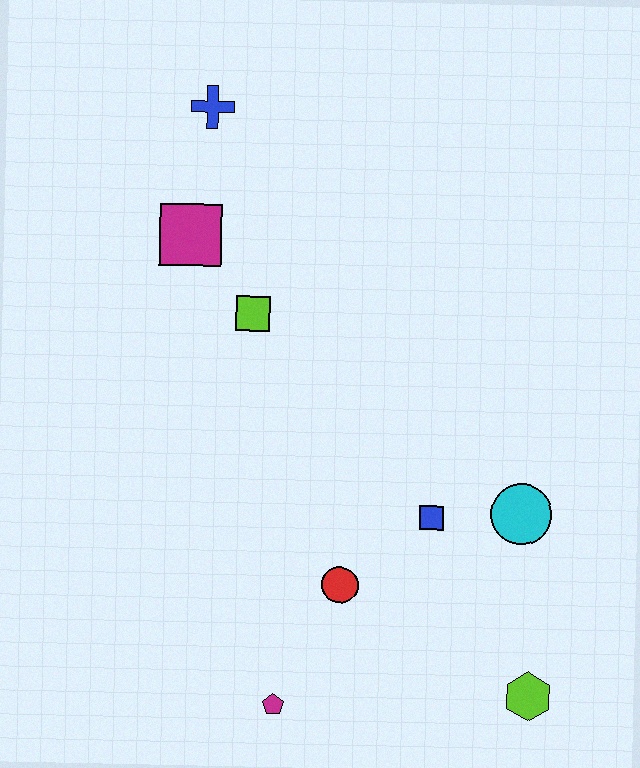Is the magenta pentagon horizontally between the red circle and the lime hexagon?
No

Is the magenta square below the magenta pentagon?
No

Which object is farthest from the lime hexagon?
The blue cross is farthest from the lime hexagon.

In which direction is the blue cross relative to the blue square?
The blue cross is above the blue square.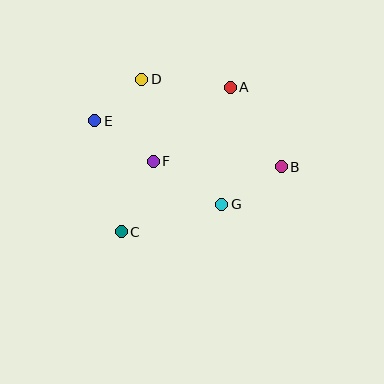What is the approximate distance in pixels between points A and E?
The distance between A and E is approximately 140 pixels.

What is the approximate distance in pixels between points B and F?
The distance between B and F is approximately 128 pixels.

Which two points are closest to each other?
Points D and E are closest to each other.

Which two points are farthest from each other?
Points B and E are farthest from each other.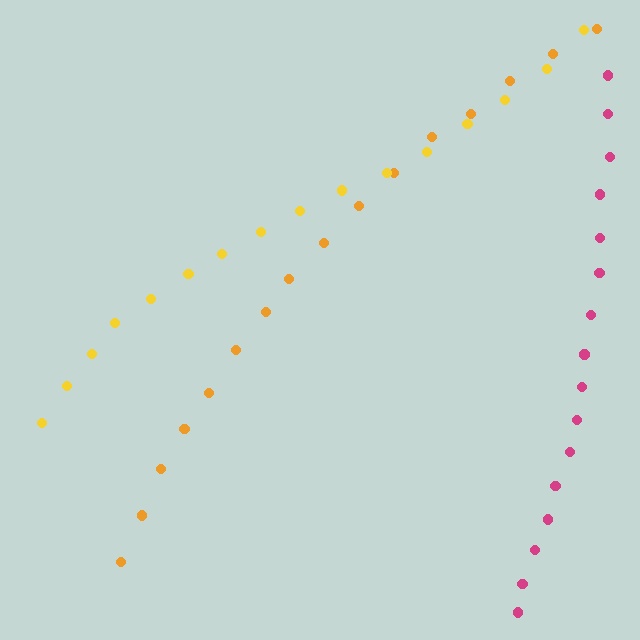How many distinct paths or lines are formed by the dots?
There are 3 distinct paths.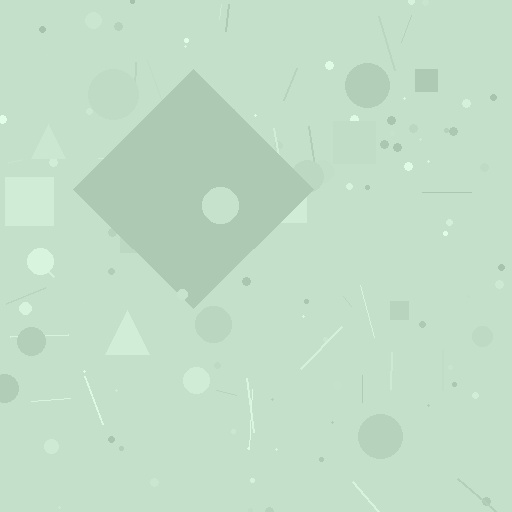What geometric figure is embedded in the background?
A diamond is embedded in the background.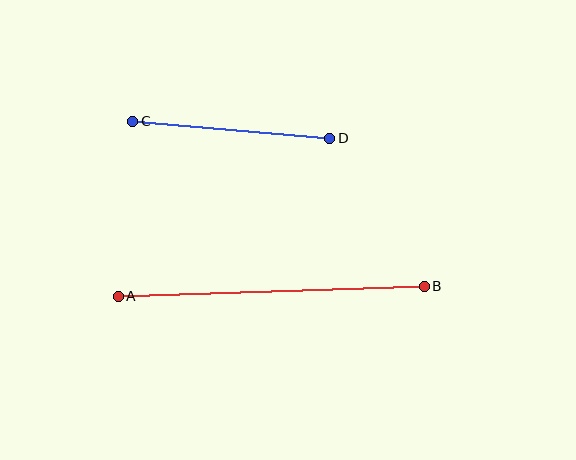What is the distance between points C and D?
The distance is approximately 198 pixels.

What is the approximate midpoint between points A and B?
The midpoint is at approximately (271, 291) pixels.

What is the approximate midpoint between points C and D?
The midpoint is at approximately (231, 130) pixels.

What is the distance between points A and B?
The distance is approximately 306 pixels.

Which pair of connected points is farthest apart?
Points A and B are farthest apart.